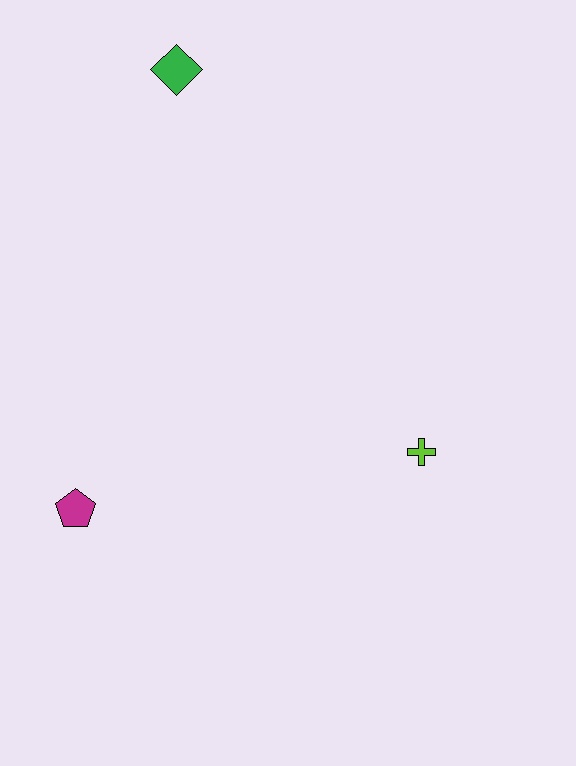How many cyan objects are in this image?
There are no cyan objects.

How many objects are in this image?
There are 3 objects.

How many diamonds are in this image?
There is 1 diamond.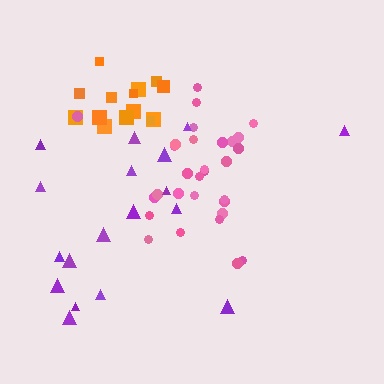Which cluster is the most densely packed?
Orange.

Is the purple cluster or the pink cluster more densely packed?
Pink.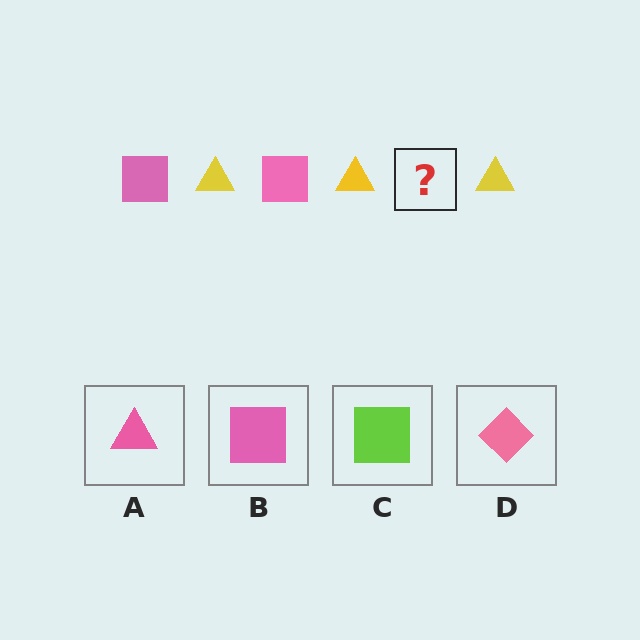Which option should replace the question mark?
Option B.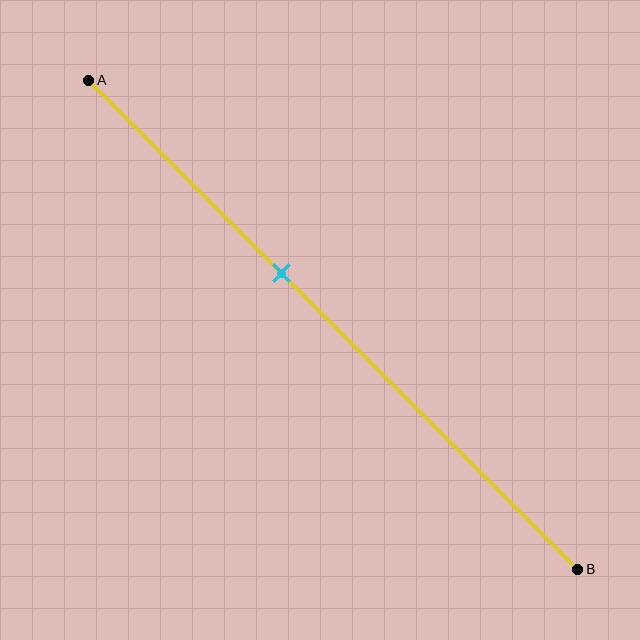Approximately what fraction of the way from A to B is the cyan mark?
The cyan mark is approximately 40% of the way from A to B.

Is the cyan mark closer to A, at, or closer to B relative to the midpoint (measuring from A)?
The cyan mark is closer to point A than the midpoint of segment AB.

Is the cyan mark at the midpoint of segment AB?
No, the mark is at about 40% from A, not at the 50% midpoint.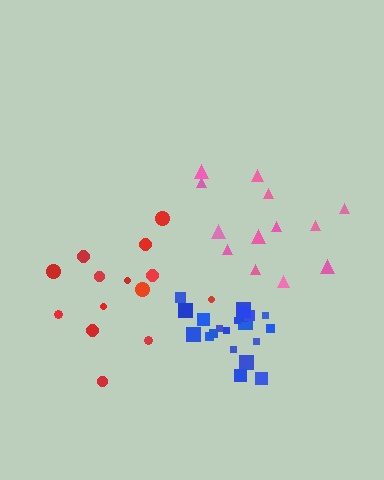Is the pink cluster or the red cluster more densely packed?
Red.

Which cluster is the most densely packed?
Blue.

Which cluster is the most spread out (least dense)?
Pink.